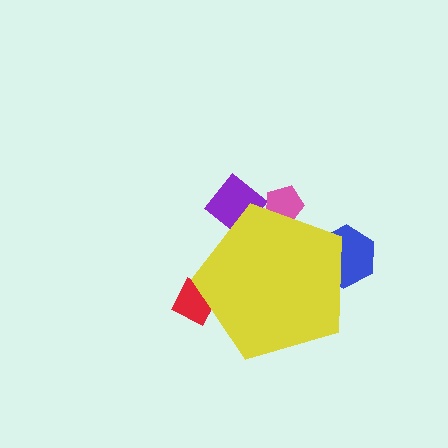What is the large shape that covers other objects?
A yellow pentagon.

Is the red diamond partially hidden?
Yes, the red diamond is partially hidden behind the yellow pentagon.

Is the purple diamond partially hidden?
Yes, the purple diamond is partially hidden behind the yellow pentagon.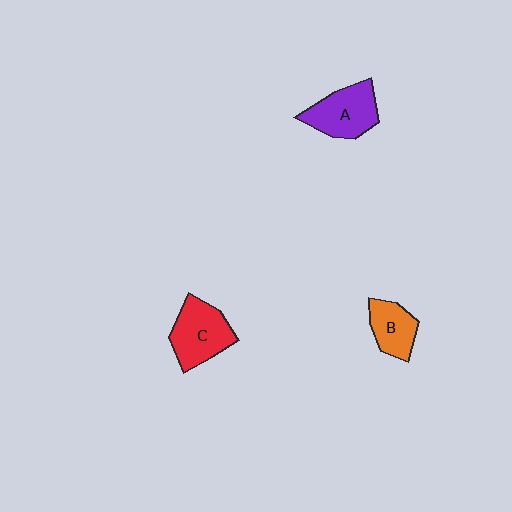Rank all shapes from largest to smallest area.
From largest to smallest: C (red), A (purple), B (orange).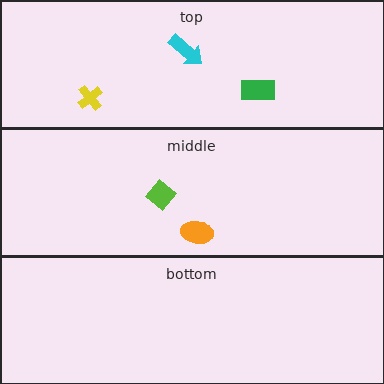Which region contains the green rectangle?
The top region.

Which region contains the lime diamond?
The middle region.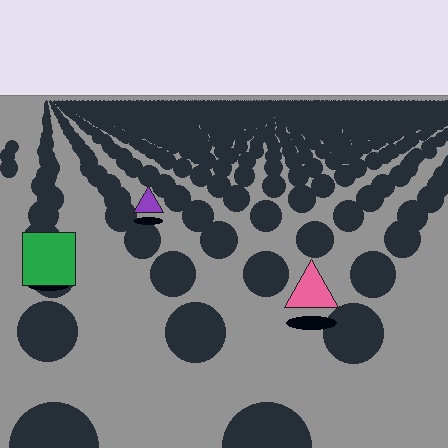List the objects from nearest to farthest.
From nearest to farthest: the pink triangle, the green square, the purple triangle.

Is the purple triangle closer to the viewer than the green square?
No. The green square is closer — you can tell from the texture gradient: the ground texture is coarser near it.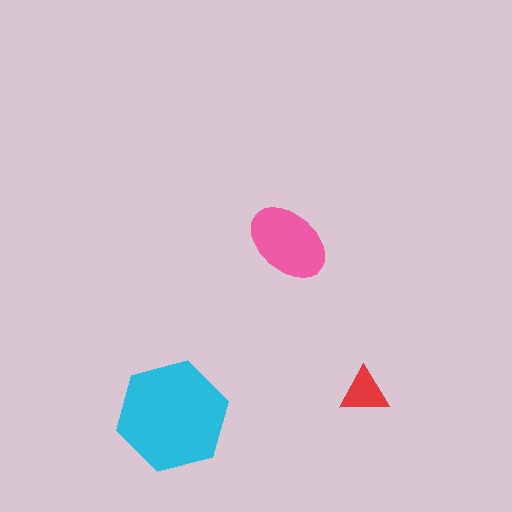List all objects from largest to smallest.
The cyan hexagon, the pink ellipse, the red triangle.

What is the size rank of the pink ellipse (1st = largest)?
2nd.